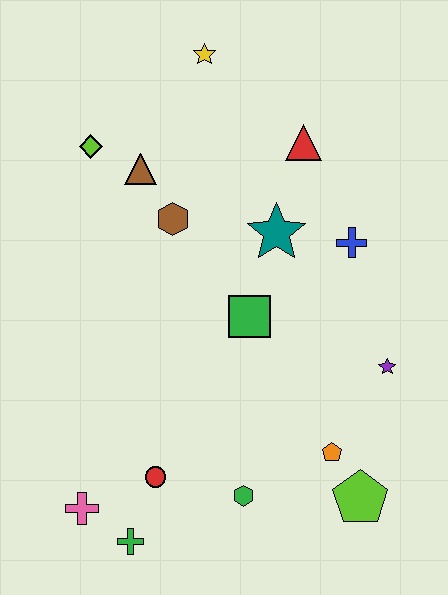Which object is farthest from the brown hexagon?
The lime pentagon is farthest from the brown hexagon.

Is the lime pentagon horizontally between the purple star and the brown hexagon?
Yes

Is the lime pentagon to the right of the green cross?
Yes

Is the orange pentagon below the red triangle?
Yes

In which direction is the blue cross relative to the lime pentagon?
The blue cross is above the lime pentagon.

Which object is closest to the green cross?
The pink cross is closest to the green cross.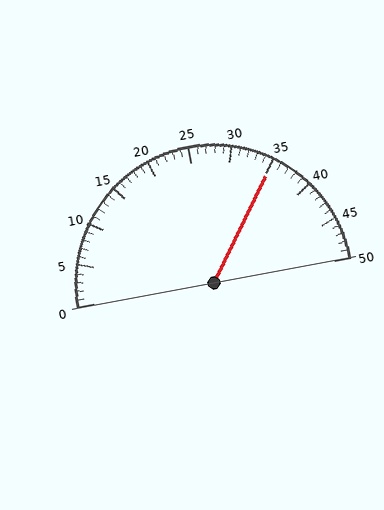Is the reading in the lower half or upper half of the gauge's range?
The reading is in the upper half of the range (0 to 50).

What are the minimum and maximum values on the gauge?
The gauge ranges from 0 to 50.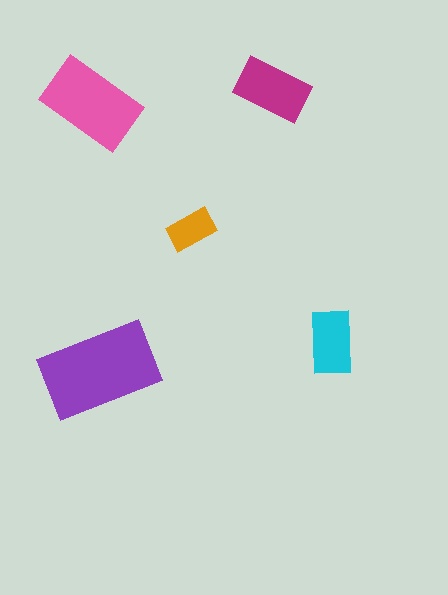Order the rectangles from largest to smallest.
the purple one, the pink one, the magenta one, the cyan one, the orange one.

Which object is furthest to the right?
The cyan rectangle is rightmost.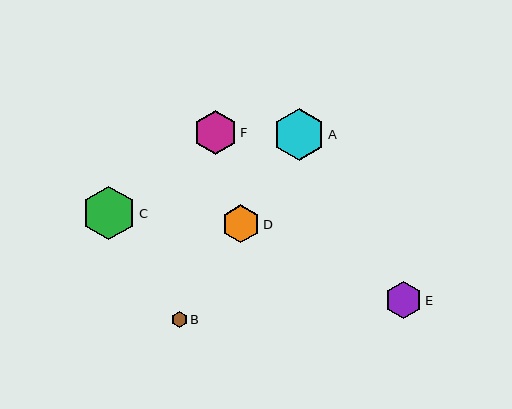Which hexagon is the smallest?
Hexagon B is the smallest with a size of approximately 16 pixels.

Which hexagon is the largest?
Hexagon C is the largest with a size of approximately 54 pixels.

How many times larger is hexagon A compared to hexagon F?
Hexagon A is approximately 1.2 times the size of hexagon F.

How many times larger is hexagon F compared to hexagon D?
Hexagon F is approximately 1.1 times the size of hexagon D.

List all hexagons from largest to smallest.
From largest to smallest: C, A, F, D, E, B.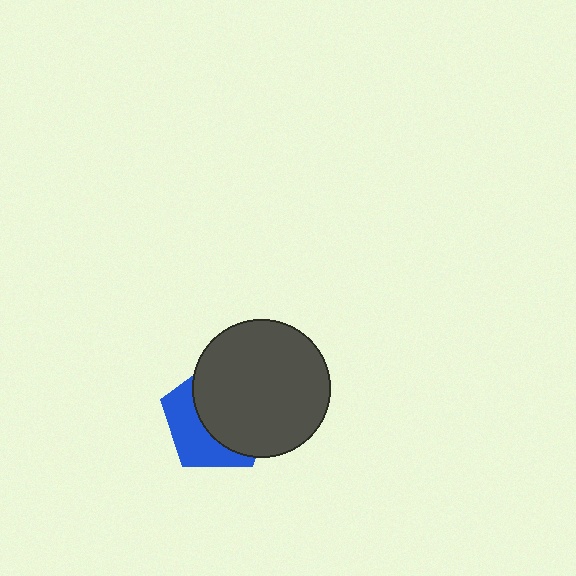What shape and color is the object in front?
The object in front is a dark gray circle.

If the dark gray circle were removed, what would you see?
You would see the complete blue pentagon.